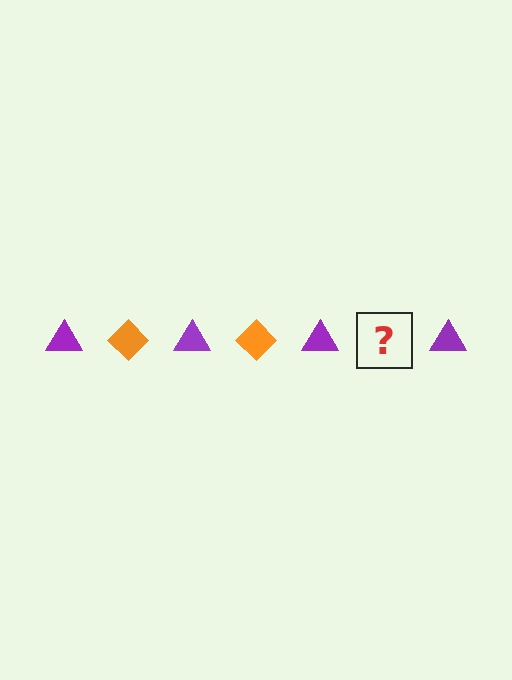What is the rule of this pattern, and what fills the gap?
The rule is that the pattern alternates between purple triangle and orange diamond. The gap should be filled with an orange diamond.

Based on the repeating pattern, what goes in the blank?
The blank should be an orange diamond.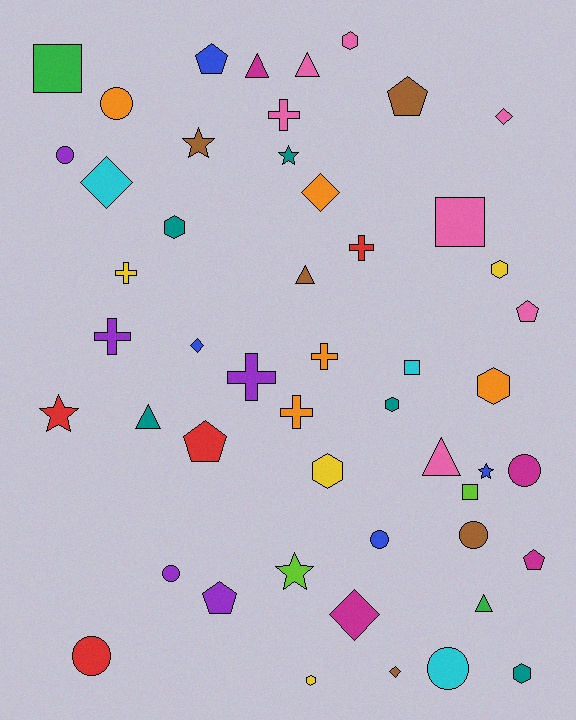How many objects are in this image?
There are 50 objects.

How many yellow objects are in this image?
There are 4 yellow objects.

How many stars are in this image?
There are 5 stars.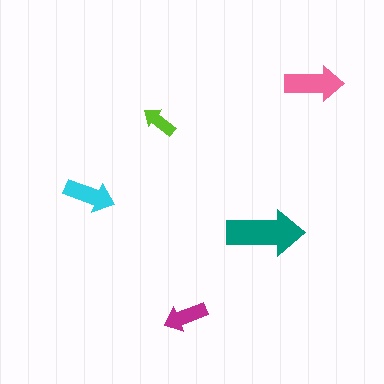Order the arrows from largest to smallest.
the teal one, the pink one, the cyan one, the magenta one, the lime one.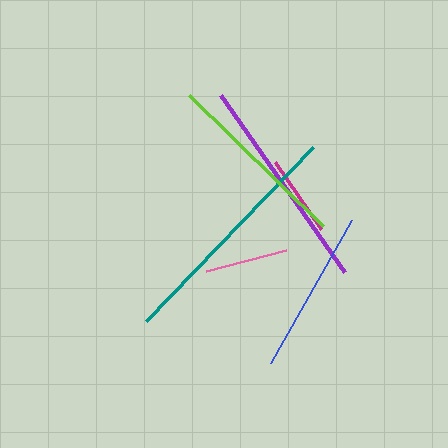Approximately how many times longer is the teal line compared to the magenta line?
The teal line is approximately 3.0 times the length of the magenta line.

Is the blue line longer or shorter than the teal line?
The teal line is longer than the blue line.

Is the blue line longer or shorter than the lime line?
The lime line is longer than the blue line.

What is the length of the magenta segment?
The magenta segment is approximately 81 pixels long.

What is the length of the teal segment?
The teal segment is approximately 241 pixels long.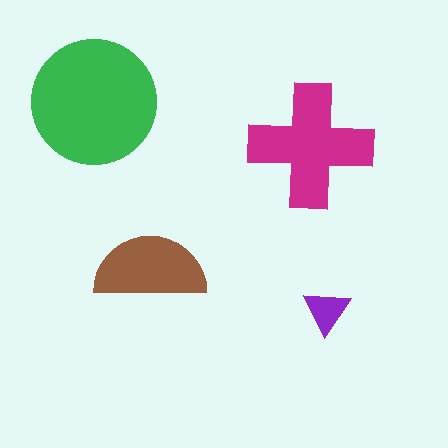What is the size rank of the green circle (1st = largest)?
1st.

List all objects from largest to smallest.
The green circle, the magenta cross, the brown semicircle, the purple triangle.